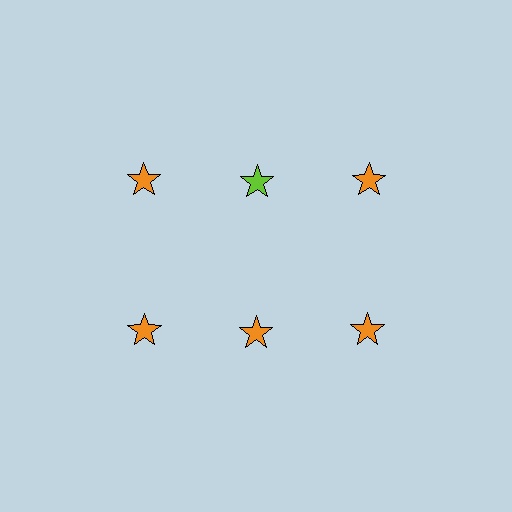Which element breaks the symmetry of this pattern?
The lime star in the top row, second from left column breaks the symmetry. All other shapes are orange stars.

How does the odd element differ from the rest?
It has a different color: lime instead of orange.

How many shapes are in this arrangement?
There are 6 shapes arranged in a grid pattern.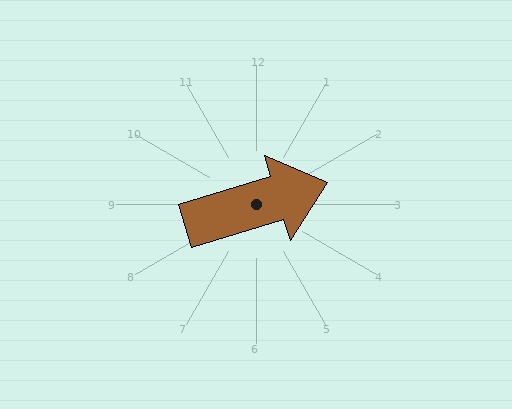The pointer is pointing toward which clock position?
Roughly 2 o'clock.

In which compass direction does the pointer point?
East.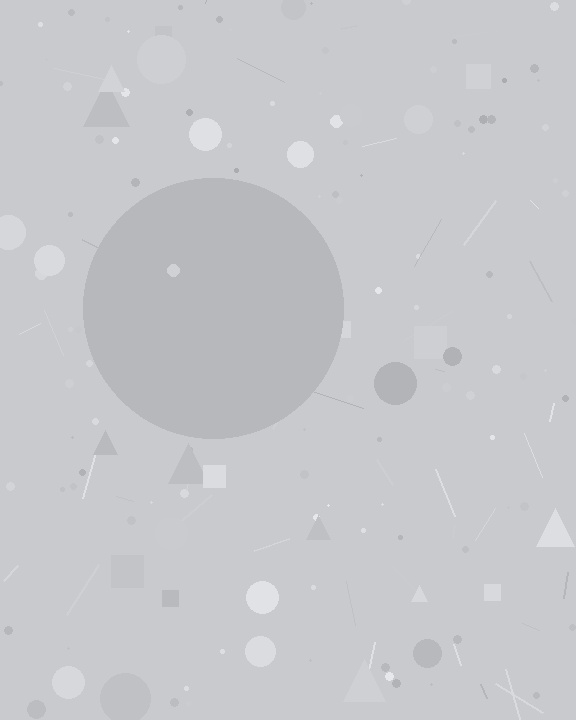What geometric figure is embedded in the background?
A circle is embedded in the background.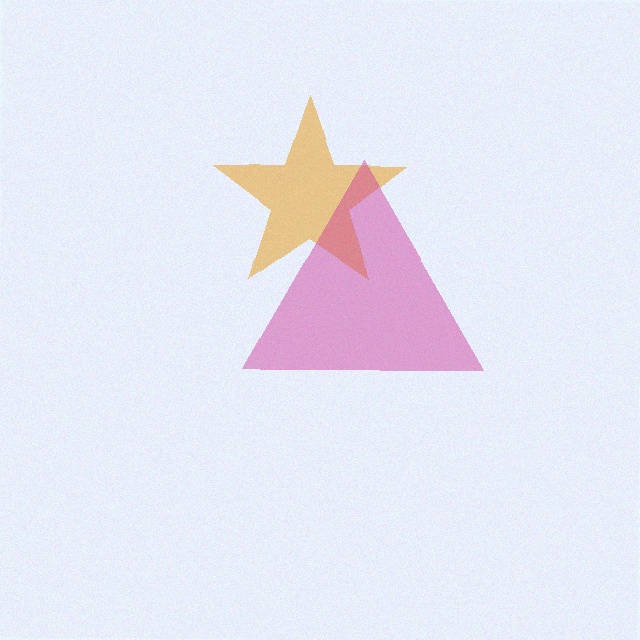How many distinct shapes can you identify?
There are 2 distinct shapes: an orange star, a magenta triangle.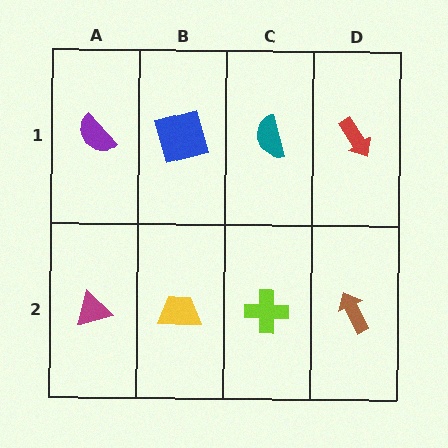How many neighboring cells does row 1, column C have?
3.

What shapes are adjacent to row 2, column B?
A blue square (row 1, column B), a magenta triangle (row 2, column A), a lime cross (row 2, column C).